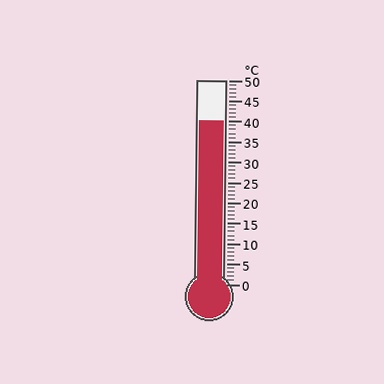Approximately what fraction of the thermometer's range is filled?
The thermometer is filled to approximately 80% of its range.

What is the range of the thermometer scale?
The thermometer scale ranges from 0°C to 50°C.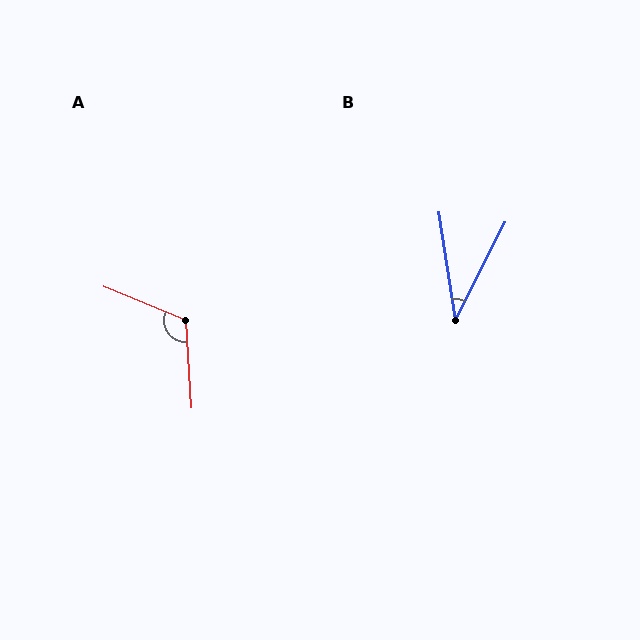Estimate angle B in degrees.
Approximately 35 degrees.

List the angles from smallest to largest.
B (35°), A (116°).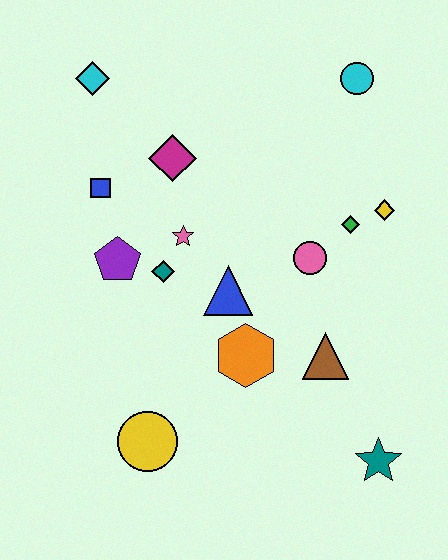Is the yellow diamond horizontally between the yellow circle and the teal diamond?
No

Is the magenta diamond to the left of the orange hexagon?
Yes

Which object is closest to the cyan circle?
The yellow diamond is closest to the cyan circle.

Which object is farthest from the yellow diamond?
The yellow circle is farthest from the yellow diamond.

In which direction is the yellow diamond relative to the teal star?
The yellow diamond is above the teal star.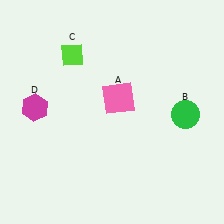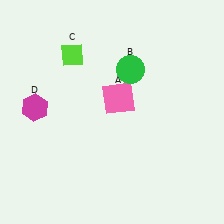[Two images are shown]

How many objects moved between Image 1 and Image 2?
1 object moved between the two images.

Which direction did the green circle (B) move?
The green circle (B) moved left.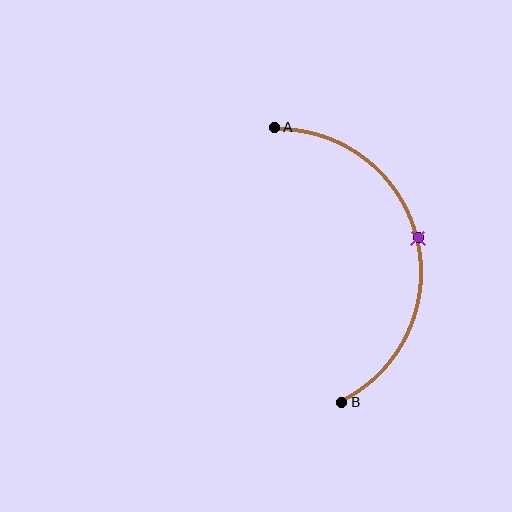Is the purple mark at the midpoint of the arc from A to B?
Yes. The purple mark lies on the arc at equal arc-length from both A and B — it is the arc midpoint.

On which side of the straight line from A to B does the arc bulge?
The arc bulges to the right of the straight line connecting A and B.